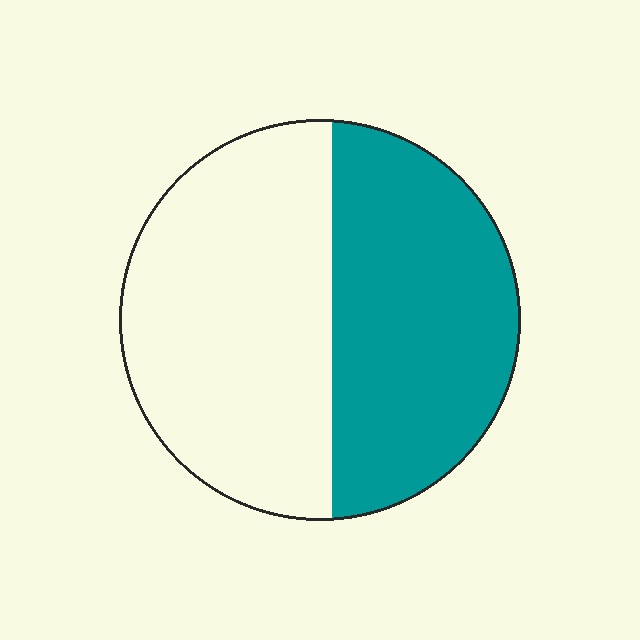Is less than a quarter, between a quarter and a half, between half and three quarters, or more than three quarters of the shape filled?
Between a quarter and a half.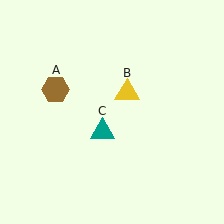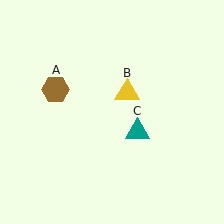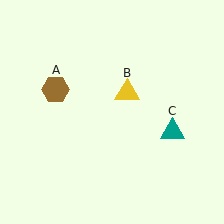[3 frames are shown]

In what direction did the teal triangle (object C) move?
The teal triangle (object C) moved right.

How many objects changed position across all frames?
1 object changed position: teal triangle (object C).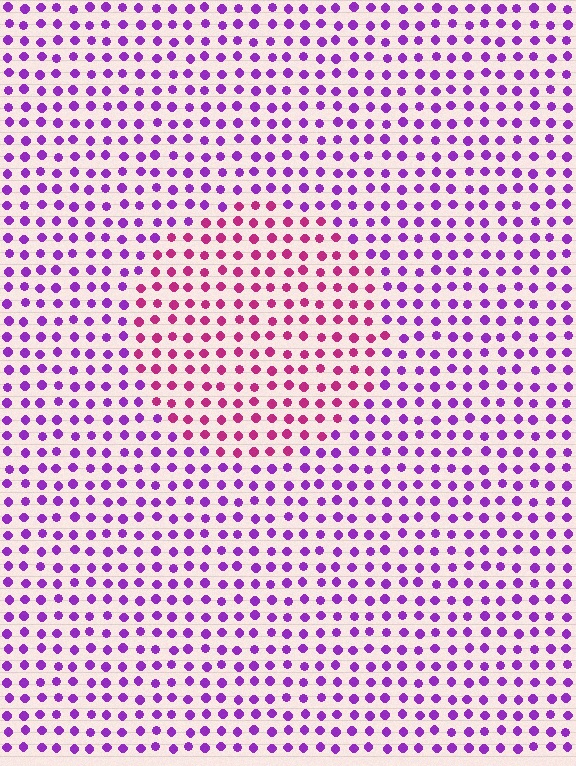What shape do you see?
I see a circle.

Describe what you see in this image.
The image is filled with small purple elements in a uniform arrangement. A circle-shaped region is visible where the elements are tinted to a slightly different hue, forming a subtle color boundary.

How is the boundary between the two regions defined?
The boundary is defined purely by a slight shift in hue (about 42 degrees). Spacing, size, and orientation are identical on both sides.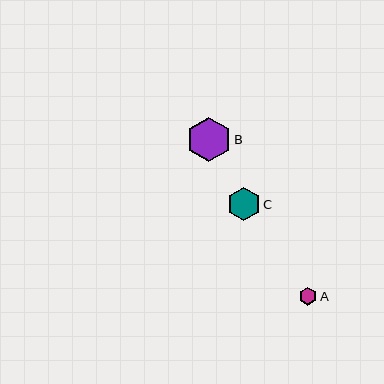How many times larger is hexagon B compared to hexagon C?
Hexagon B is approximately 1.3 times the size of hexagon C.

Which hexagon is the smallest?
Hexagon A is the smallest with a size of approximately 18 pixels.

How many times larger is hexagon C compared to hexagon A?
Hexagon C is approximately 1.8 times the size of hexagon A.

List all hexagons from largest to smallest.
From largest to smallest: B, C, A.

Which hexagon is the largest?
Hexagon B is the largest with a size of approximately 44 pixels.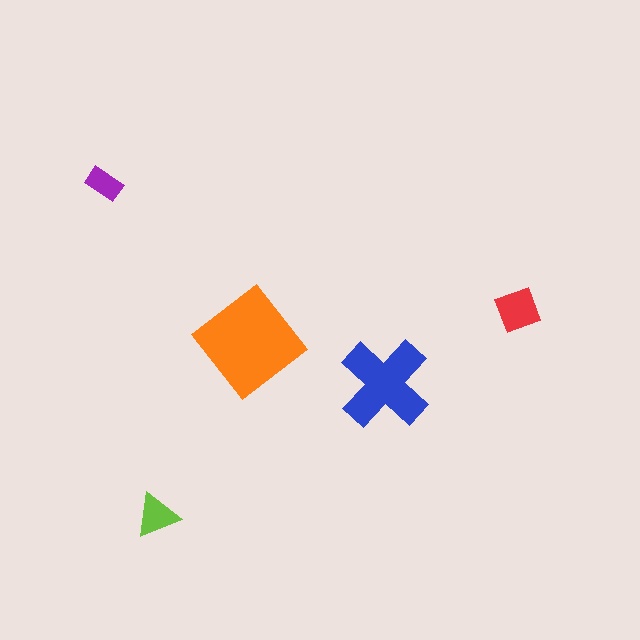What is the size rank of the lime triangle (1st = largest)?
4th.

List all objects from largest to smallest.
The orange diamond, the blue cross, the red square, the lime triangle, the purple rectangle.